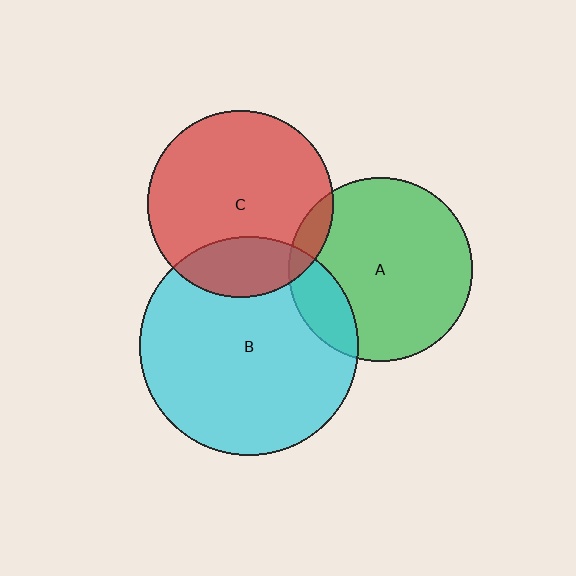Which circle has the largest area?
Circle B (cyan).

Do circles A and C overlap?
Yes.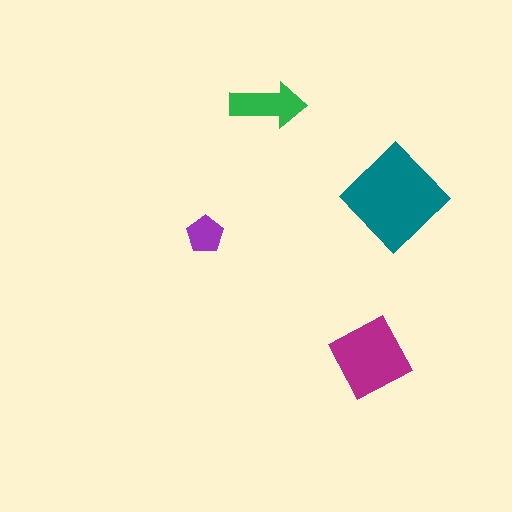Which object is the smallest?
The purple pentagon.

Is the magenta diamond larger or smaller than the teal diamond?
Smaller.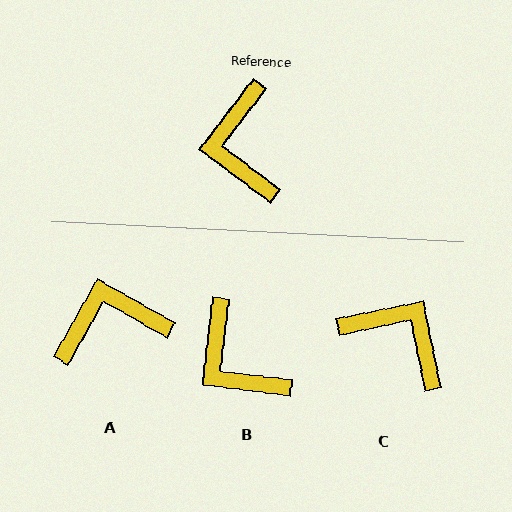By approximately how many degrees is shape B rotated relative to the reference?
Approximately 30 degrees counter-clockwise.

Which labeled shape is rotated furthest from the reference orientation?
C, about 131 degrees away.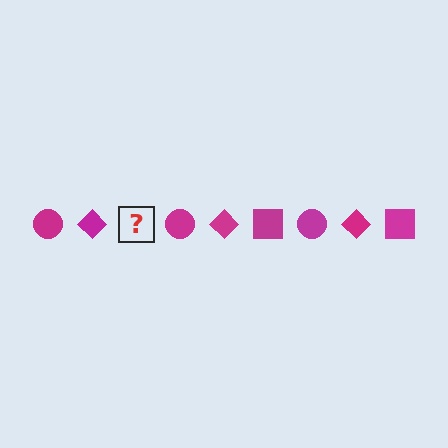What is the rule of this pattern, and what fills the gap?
The rule is that the pattern cycles through circle, diamond, square shapes in magenta. The gap should be filled with a magenta square.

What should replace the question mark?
The question mark should be replaced with a magenta square.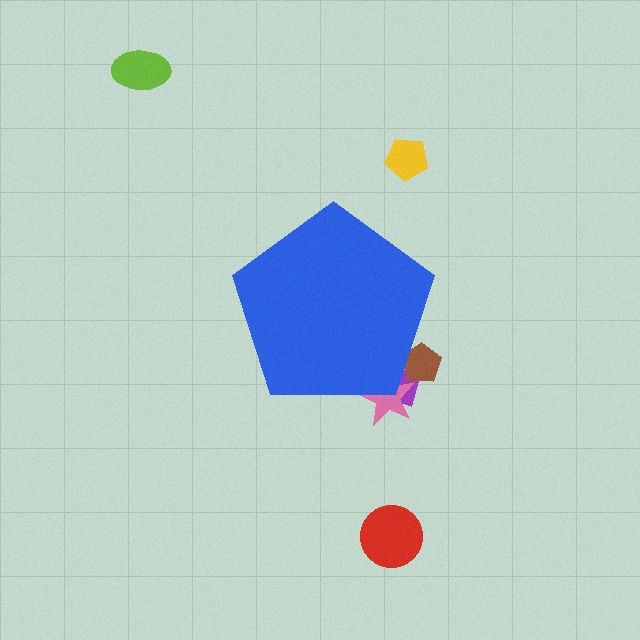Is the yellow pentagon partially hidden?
No, the yellow pentagon is fully visible.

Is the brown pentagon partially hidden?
Yes, the brown pentagon is partially hidden behind the blue pentagon.